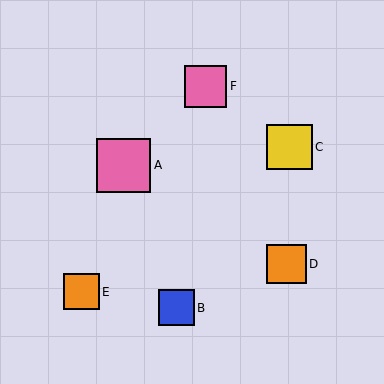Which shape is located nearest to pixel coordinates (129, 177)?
The pink square (labeled A) at (124, 165) is nearest to that location.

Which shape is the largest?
The pink square (labeled A) is the largest.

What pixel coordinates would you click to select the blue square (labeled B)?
Click at (176, 308) to select the blue square B.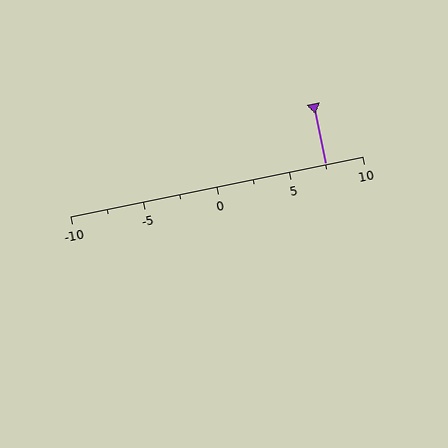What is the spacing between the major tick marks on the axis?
The major ticks are spaced 5 apart.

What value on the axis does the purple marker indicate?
The marker indicates approximately 7.5.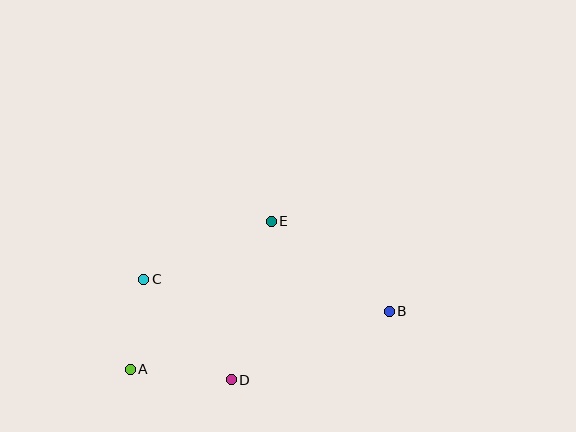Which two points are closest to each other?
Points A and C are closest to each other.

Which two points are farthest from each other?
Points A and B are farthest from each other.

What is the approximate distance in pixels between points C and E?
The distance between C and E is approximately 140 pixels.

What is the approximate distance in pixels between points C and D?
The distance between C and D is approximately 133 pixels.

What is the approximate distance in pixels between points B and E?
The distance between B and E is approximately 148 pixels.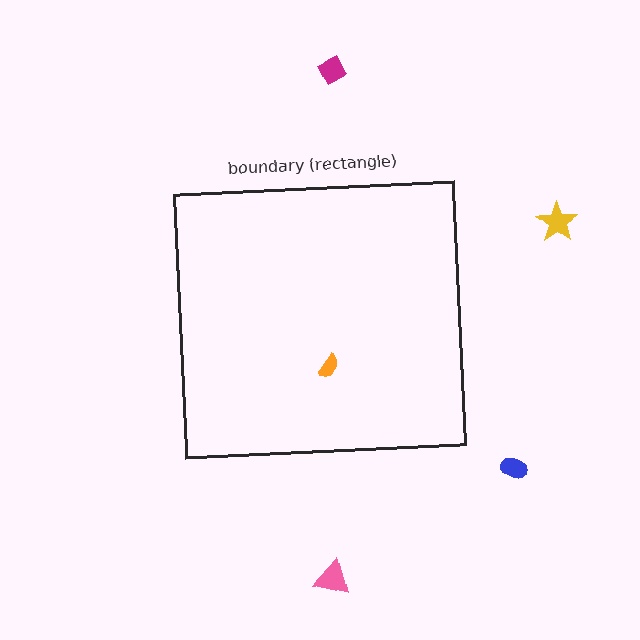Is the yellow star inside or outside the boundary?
Outside.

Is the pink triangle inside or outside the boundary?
Outside.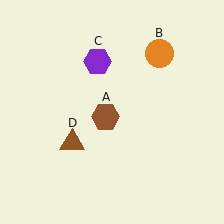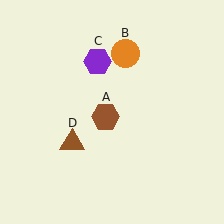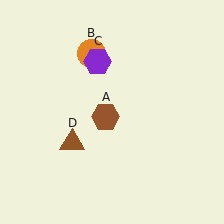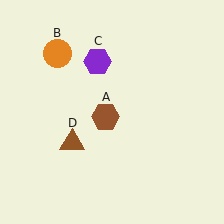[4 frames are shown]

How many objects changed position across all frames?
1 object changed position: orange circle (object B).